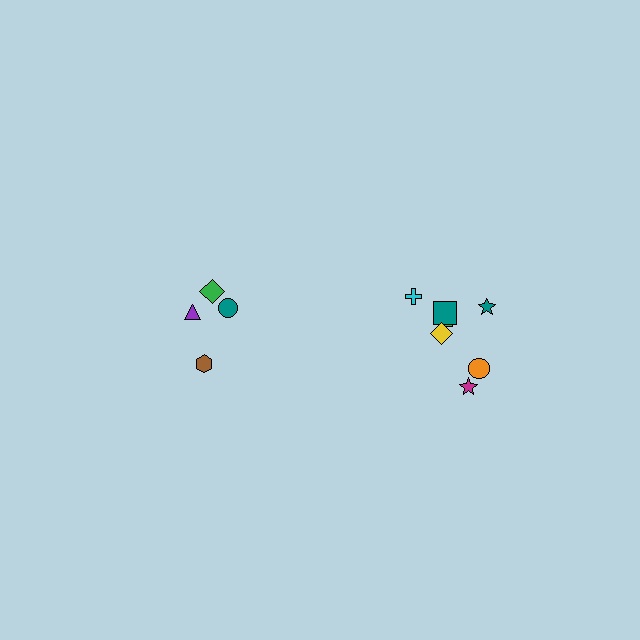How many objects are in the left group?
There are 4 objects.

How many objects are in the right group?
There are 7 objects.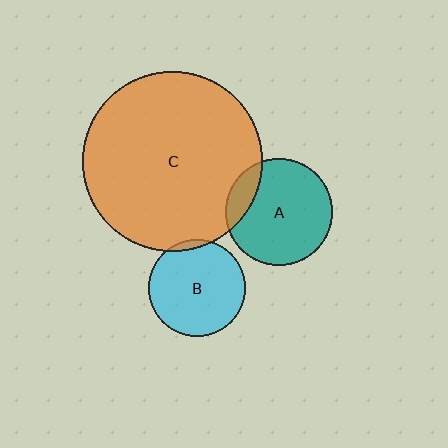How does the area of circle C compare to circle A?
Approximately 2.8 times.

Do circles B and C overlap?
Yes.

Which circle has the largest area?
Circle C (orange).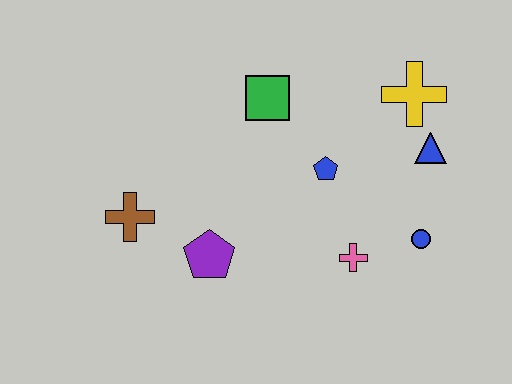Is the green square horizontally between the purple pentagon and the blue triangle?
Yes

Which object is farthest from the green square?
The blue circle is farthest from the green square.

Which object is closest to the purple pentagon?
The brown cross is closest to the purple pentagon.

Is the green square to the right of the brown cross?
Yes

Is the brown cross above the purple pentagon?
Yes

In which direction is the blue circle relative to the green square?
The blue circle is to the right of the green square.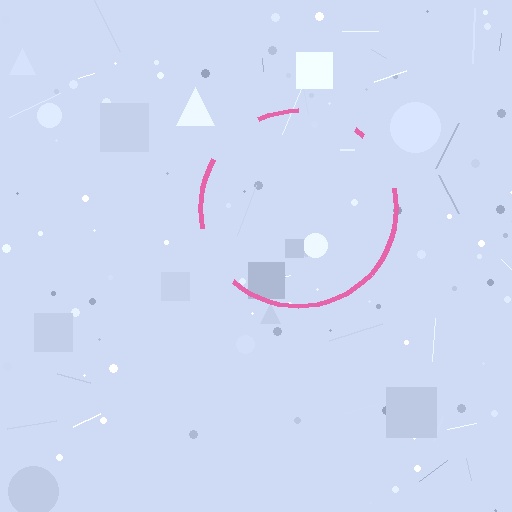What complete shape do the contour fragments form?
The contour fragments form a circle.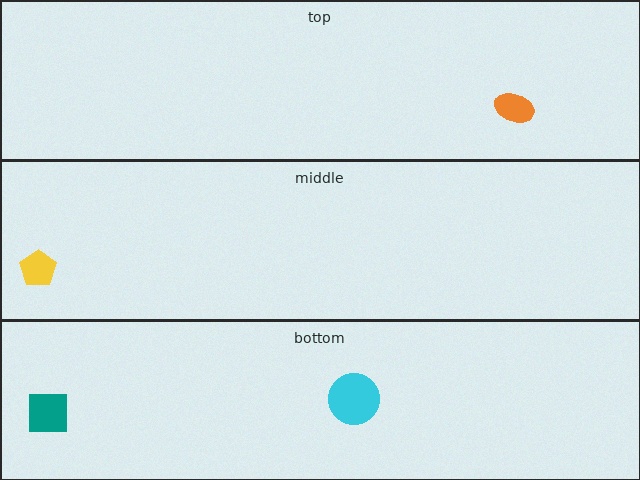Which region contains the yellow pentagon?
The middle region.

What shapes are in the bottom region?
The cyan circle, the teal square.